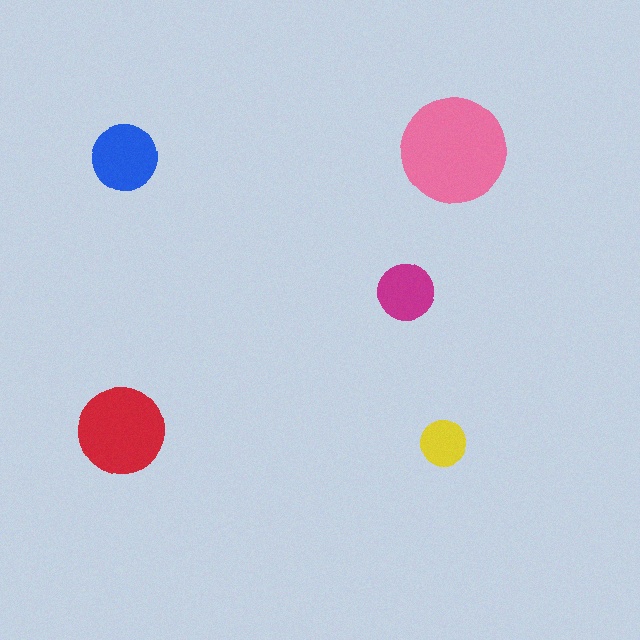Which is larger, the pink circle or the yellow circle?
The pink one.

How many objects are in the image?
There are 5 objects in the image.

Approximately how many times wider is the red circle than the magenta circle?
About 1.5 times wider.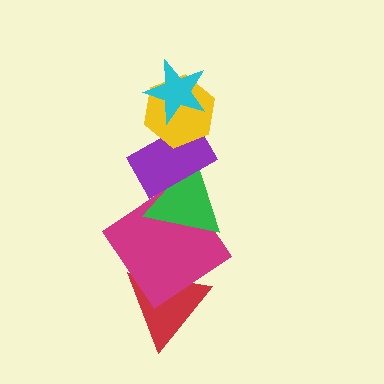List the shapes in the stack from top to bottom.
From top to bottom: the cyan star, the yellow hexagon, the purple rectangle, the green triangle, the magenta diamond, the red triangle.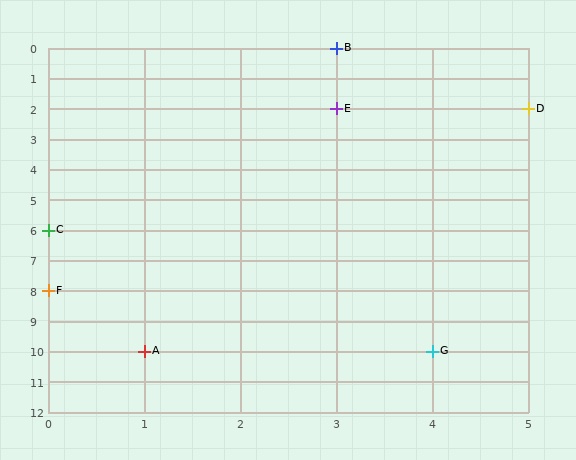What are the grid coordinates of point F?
Point F is at grid coordinates (0, 8).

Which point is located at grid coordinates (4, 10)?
Point G is at (4, 10).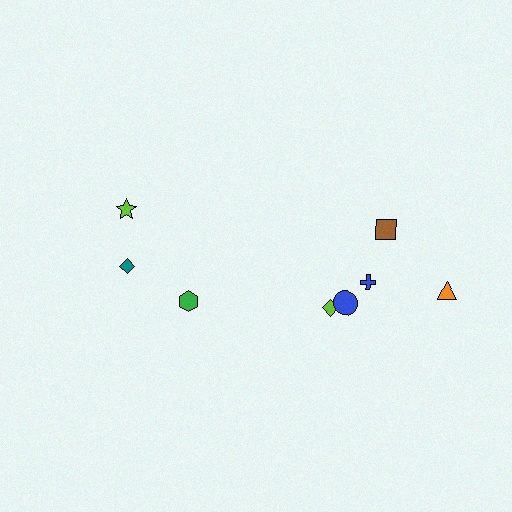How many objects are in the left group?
There are 3 objects.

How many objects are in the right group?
There are 5 objects.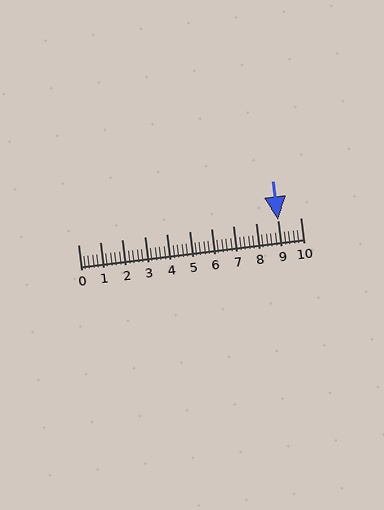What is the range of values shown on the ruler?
The ruler shows values from 0 to 10.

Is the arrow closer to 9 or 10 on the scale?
The arrow is closer to 9.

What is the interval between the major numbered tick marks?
The major tick marks are spaced 1 units apart.